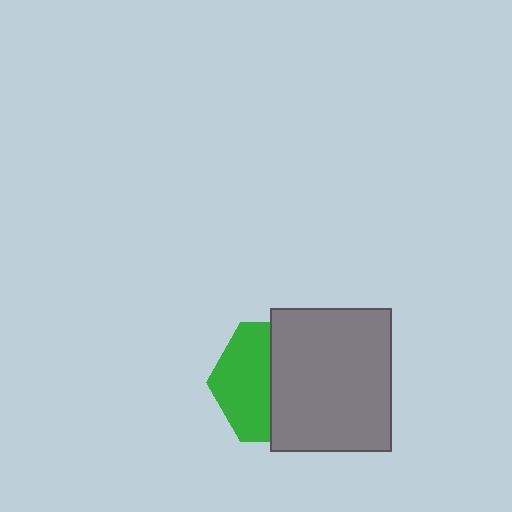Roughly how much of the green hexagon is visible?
About half of it is visible (roughly 45%).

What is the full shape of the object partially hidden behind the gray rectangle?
The partially hidden object is a green hexagon.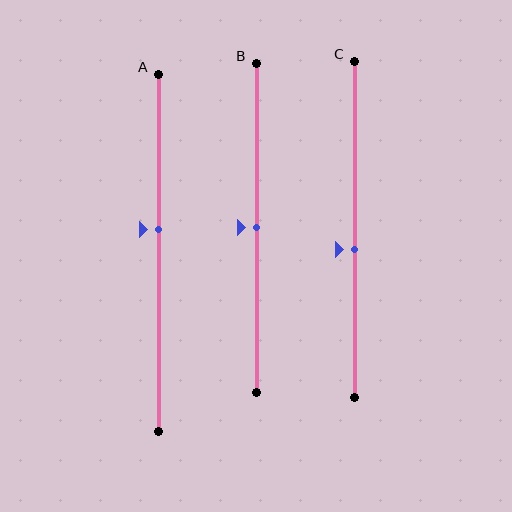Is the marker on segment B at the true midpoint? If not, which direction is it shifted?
Yes, the marker on segment B is at the true midpoint.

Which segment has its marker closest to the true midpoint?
Segment B has its marker closest to the true midpoint.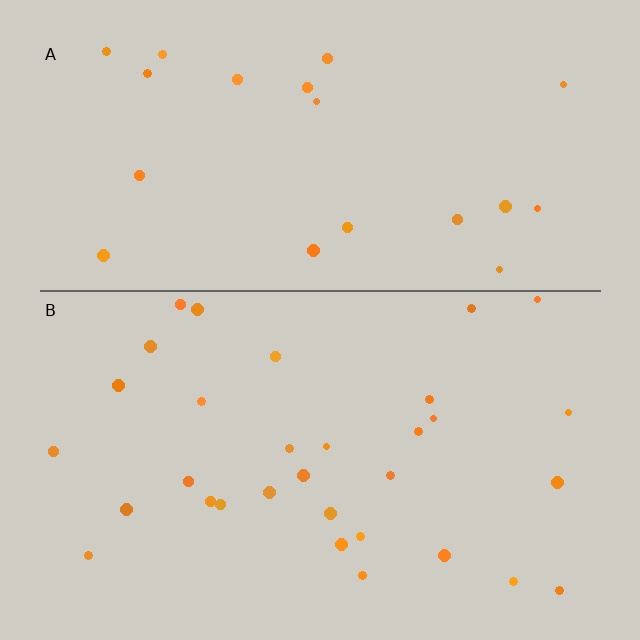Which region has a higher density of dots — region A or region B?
B (the bottom).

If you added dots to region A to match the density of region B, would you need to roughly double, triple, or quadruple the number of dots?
Approximately double.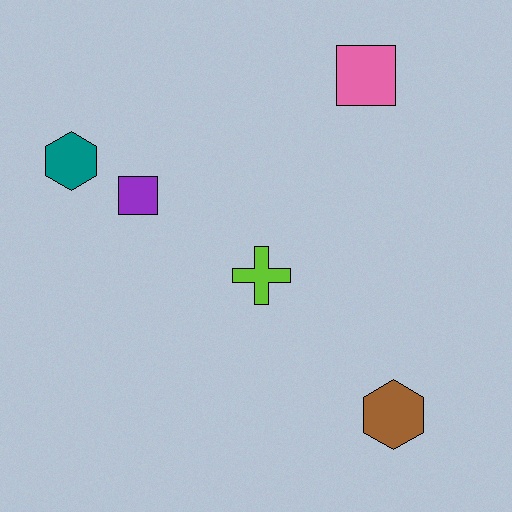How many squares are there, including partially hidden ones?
There are 2 squares.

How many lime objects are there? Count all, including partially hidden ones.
There is 1 lime object.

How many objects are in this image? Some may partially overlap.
There are 5 objects.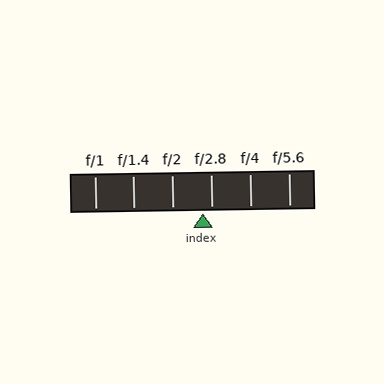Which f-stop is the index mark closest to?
The index mark is closest to f/2.8.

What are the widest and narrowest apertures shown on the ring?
The widest aperture shown is f/1 and the narrowest is f/5.6.